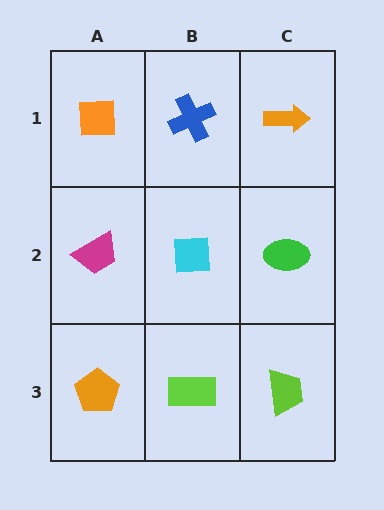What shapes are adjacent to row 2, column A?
An orange square (row 1, column A), an orange pentagon (row 3, column A), a cyan square (row 2, column B).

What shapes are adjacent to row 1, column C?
A green ellipse (row 2, column C), a blue cross (row 1, column B).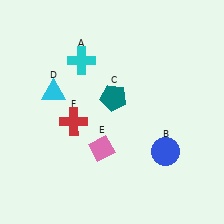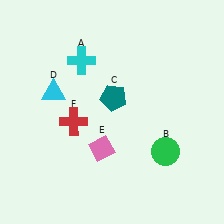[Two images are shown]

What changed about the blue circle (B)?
In Image 1, B is blue. In Image 2, it changed to green.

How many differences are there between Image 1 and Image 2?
There is 1 difference between the two images.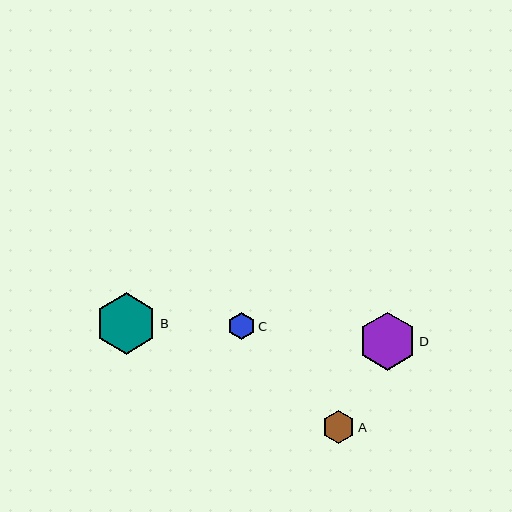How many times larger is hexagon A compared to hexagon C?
Hexagon A is approximately 1.2 times the size of hexagon C.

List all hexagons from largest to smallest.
From largest to smallest: B, D, A, C.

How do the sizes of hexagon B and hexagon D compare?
Hexagon B and hexagon D are approximately the same size.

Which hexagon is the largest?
Hexagon B is the largest with a size of approximately 61 pixels.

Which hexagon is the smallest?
Hexagon C is the smallest with a size of approximately 27 pixels.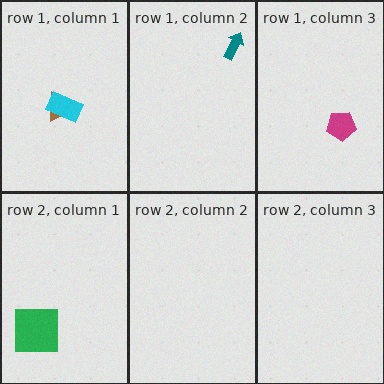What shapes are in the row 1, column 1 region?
The brown triangle, the cyan rectangle.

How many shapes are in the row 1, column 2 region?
1.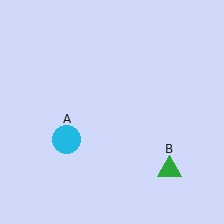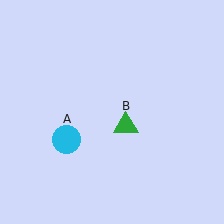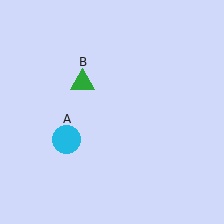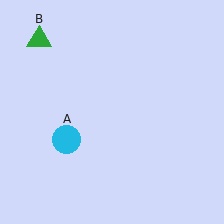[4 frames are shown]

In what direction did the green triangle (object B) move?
The green triangle (object B) moved up and to the left.